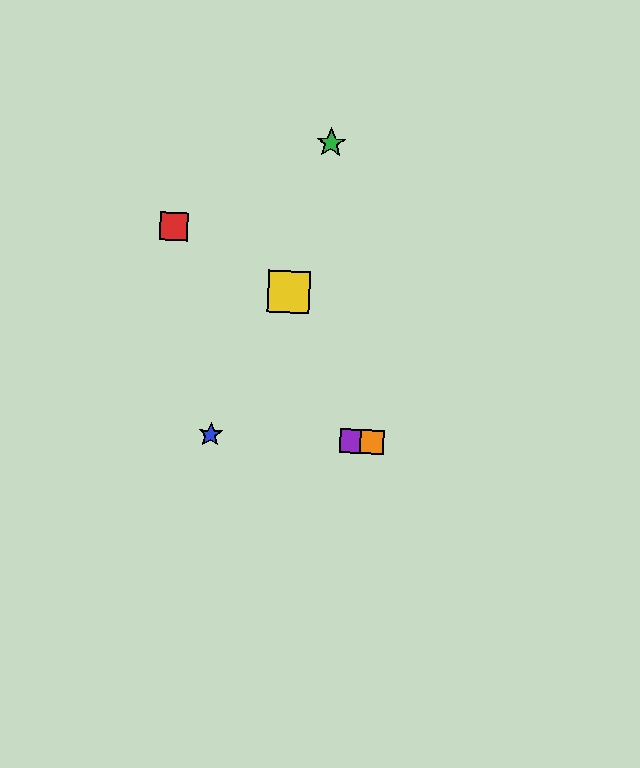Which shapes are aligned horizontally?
The blue star, the purple square, the orange square are aligned horizontally.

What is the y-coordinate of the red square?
The red square is at y≈226.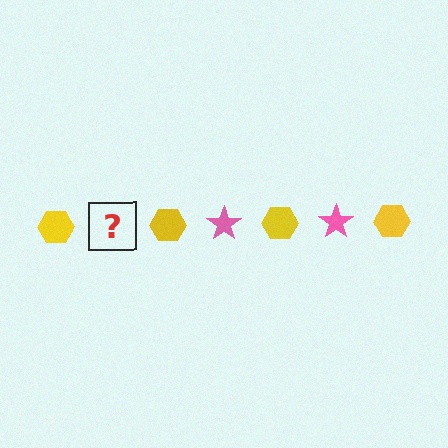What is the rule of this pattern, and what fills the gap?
The rule is that the pattern alternates between yellow hexagon and pink star. The gap should be filled with a pink star.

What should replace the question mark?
The question mark should be replaced with a pink star.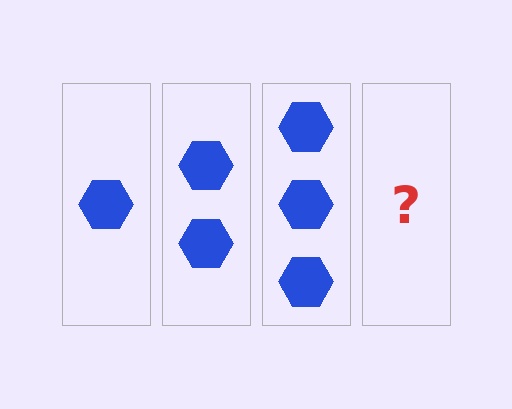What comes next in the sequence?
The next element should be 4 hexagons.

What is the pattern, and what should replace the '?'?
The pattern is that each step adds one more hexagon. The '?' should be 4 hexagons.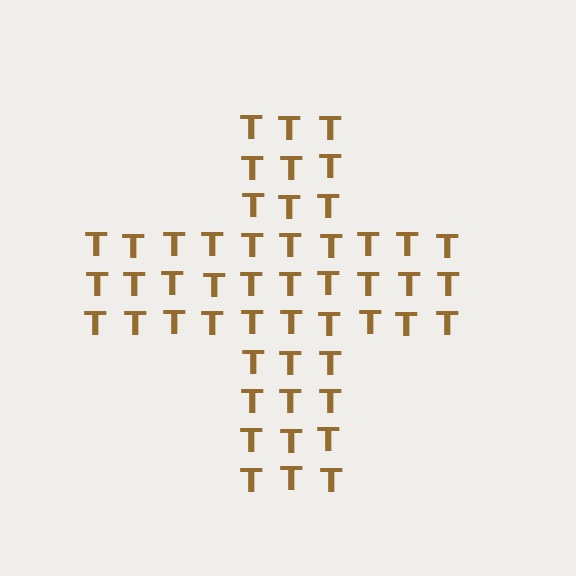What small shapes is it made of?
It is made of small letter T's.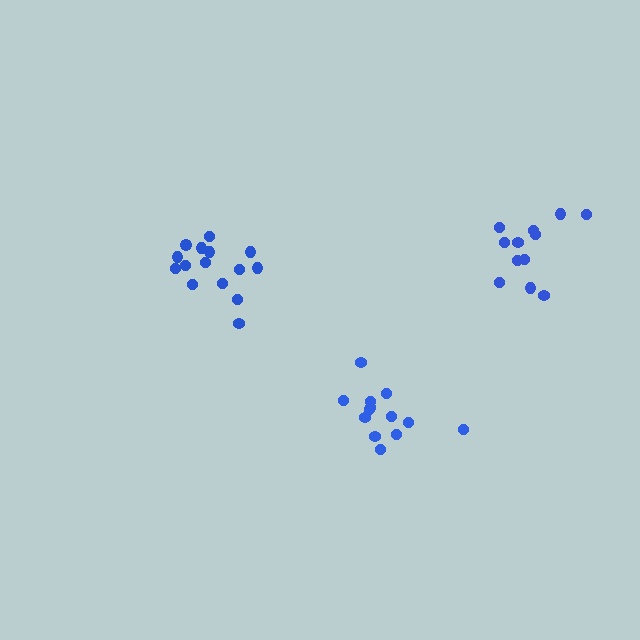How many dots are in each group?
Group 1: 12 dots, Group 2: 13 dots, Group 3: 15 dots (40 total).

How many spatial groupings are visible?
There are 3 spatial groupings.